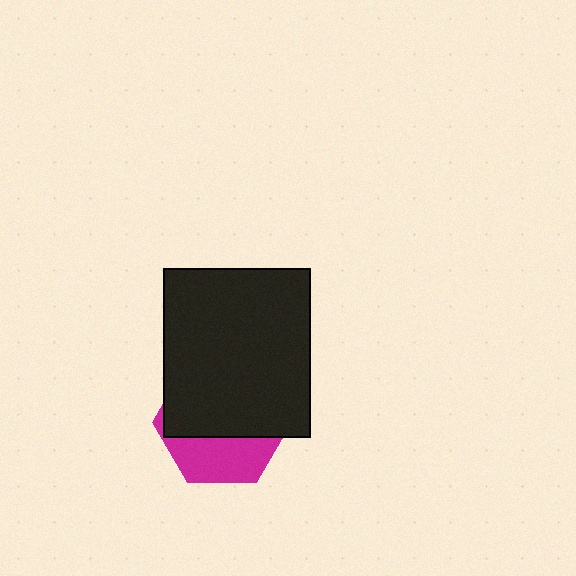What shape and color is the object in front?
The object in front is a black rectangle.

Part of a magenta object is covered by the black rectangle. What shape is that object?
It is a hexagon.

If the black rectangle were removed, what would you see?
You would see the complete magenta hexagon.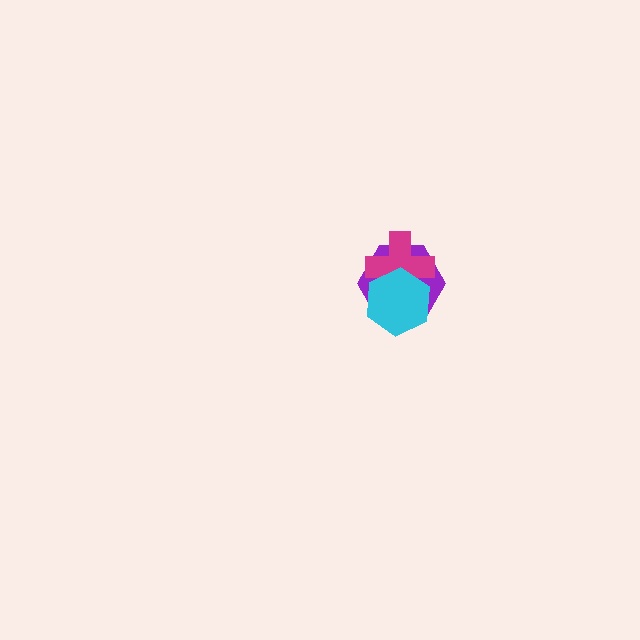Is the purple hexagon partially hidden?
Yes, it is partially covered by another shape.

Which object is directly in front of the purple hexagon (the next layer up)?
The magenta cross is directly in front of the purple hexagon.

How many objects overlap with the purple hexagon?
2 objects overlap with the purple hexagon.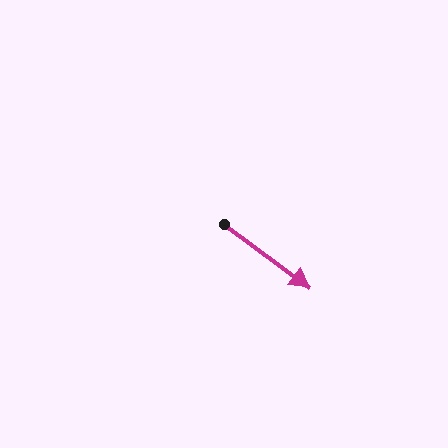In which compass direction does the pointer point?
Southeast.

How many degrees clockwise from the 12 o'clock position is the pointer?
Approximately 126 degrees.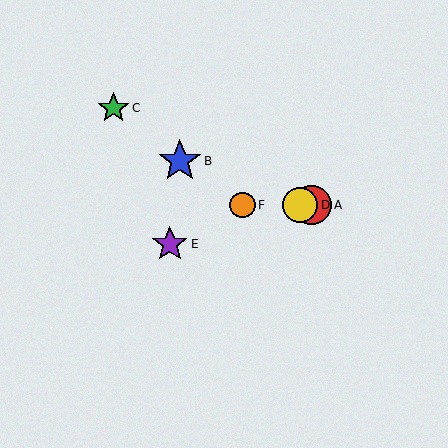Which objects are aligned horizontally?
Objects A, D, F are aligned horizontally.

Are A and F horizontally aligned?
Yes, both are at y≈205.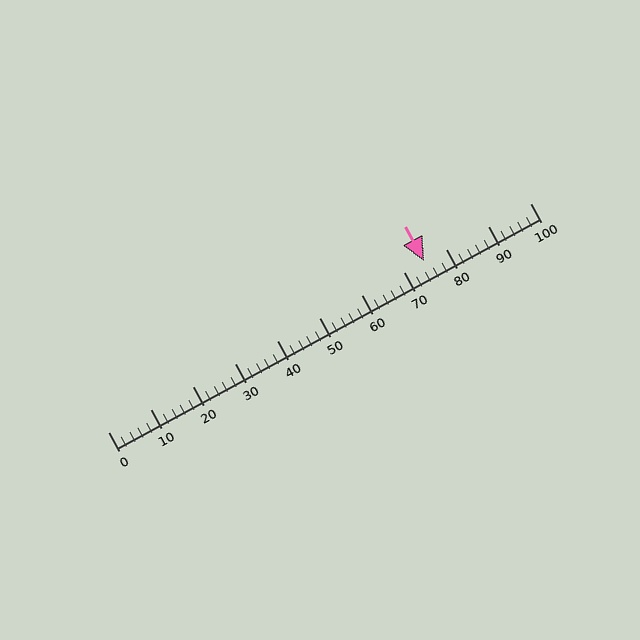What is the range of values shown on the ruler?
The ruler shows values from 0 to 100.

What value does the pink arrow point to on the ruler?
The pink arrow points to approximately 75.